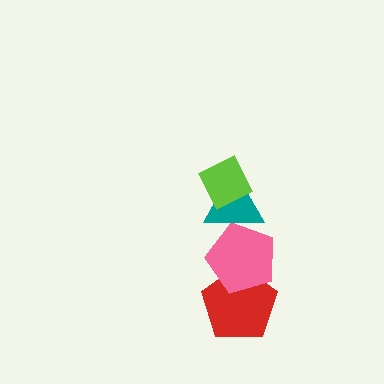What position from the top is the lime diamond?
The lime diamond is 1st from the top.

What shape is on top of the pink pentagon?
The teal triangle is on top of the pink pentagon.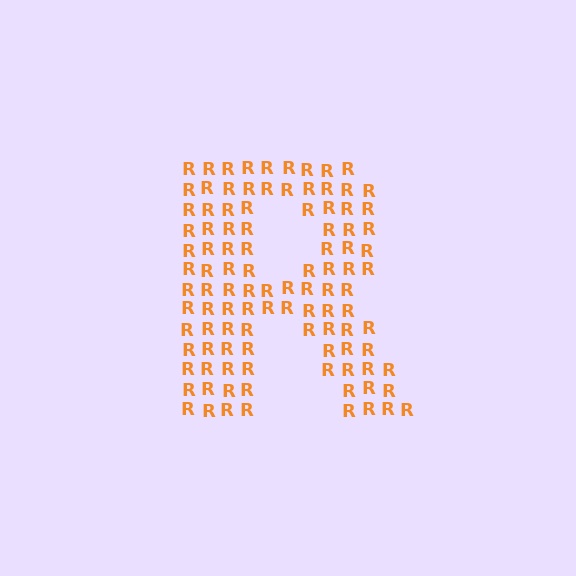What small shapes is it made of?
It is made of small letter R's.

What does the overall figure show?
The overall figure shows the letter R.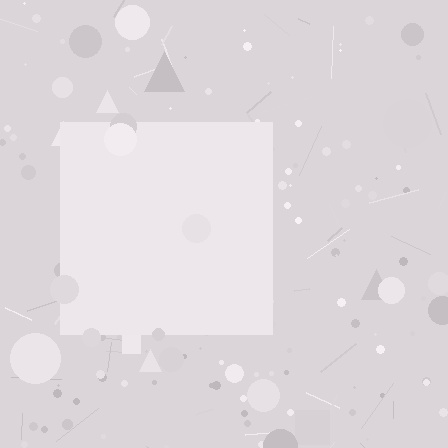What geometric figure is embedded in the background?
A square is embedded in the background.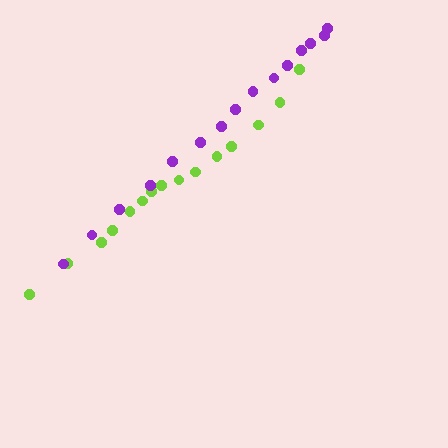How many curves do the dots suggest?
There are 2 distinct paths.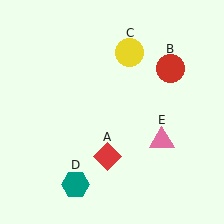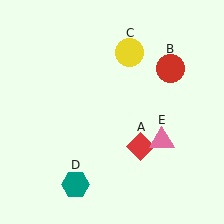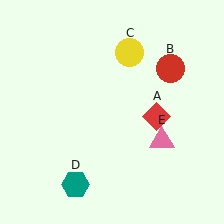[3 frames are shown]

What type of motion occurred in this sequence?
The red diamond (object A) rotated counterclockwise around the center of the scene.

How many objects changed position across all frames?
1 object changed position: red diamond (object A).